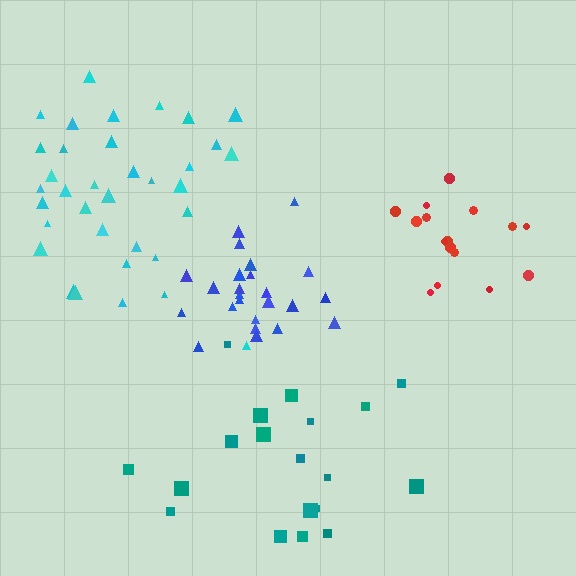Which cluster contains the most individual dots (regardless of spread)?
Cyan (35).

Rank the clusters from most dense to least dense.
blue, red, cyan, teal.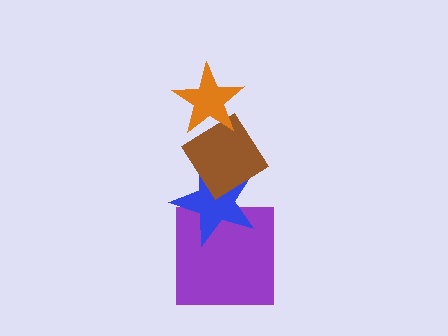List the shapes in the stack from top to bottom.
From top to bottom: the orange star, the brown diamond, the blue star, the purple square.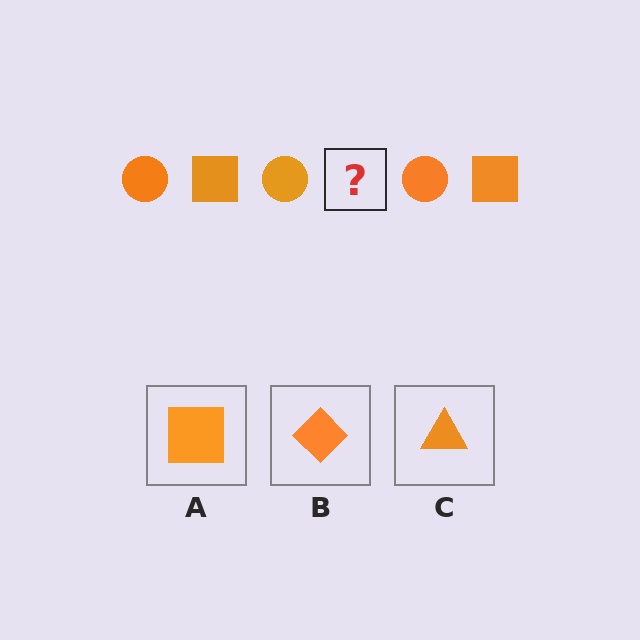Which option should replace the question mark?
Option A.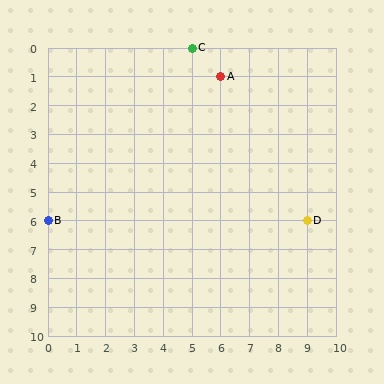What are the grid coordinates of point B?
Point B is at grid coordinates (0, 6).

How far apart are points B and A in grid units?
Points B and A are 6 columns and 5 rows apart (about 7.8 grid units diagonally).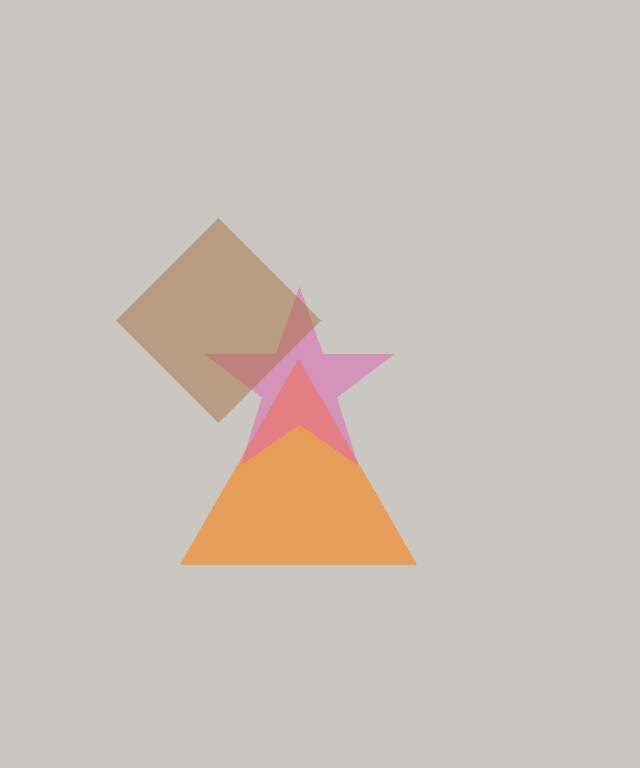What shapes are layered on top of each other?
The layered shapes are: an orange triangle, a pink star, a brown diamond.